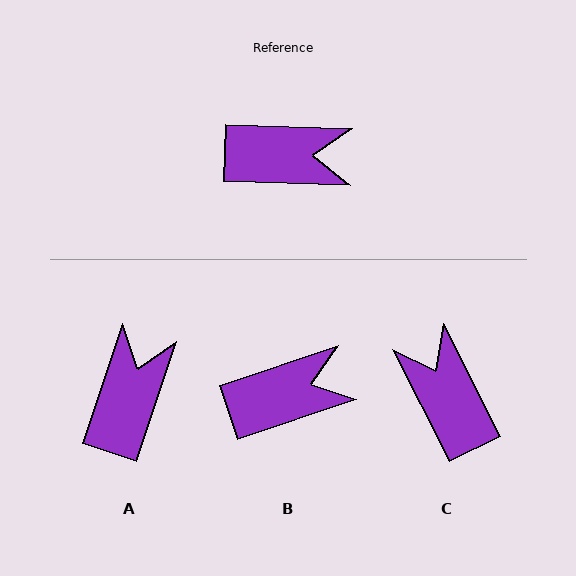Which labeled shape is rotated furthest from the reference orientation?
C, about 119 degrees away.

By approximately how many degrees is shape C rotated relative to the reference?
Approximately 119 degrees counter-clockwise.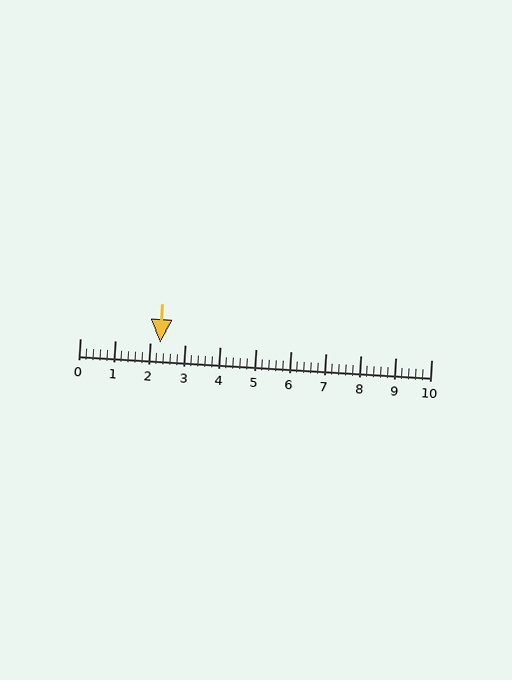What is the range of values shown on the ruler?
The ruler shows values from 0 to 10.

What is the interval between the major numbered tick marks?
The major tick marks are spaced 1 units apart.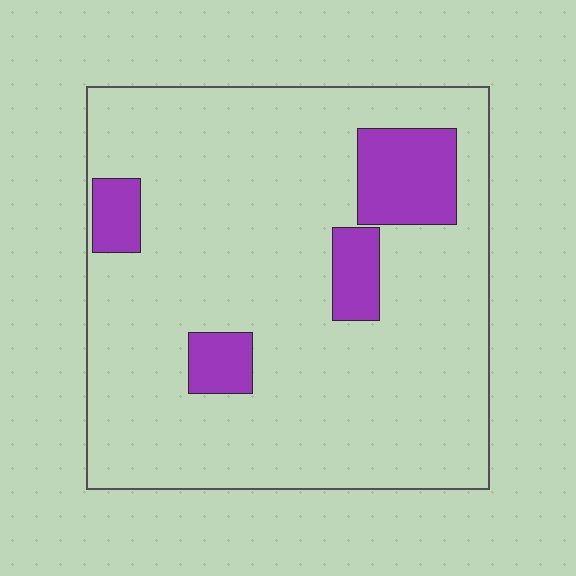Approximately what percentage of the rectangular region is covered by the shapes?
Approximately 15%.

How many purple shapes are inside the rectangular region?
4.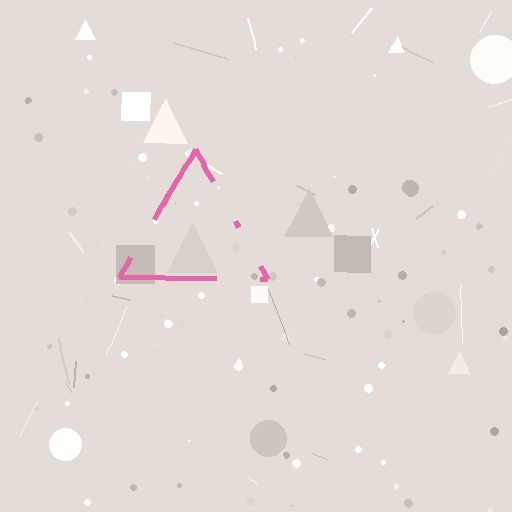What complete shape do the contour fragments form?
The contour fragments form a triangle.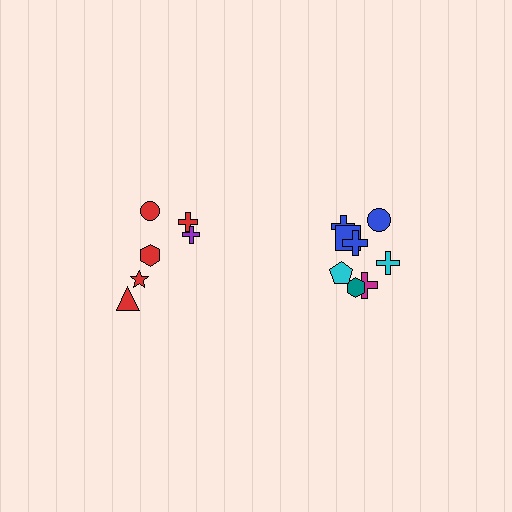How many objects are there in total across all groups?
There are 14 objects.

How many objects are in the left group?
There are 6 objects.